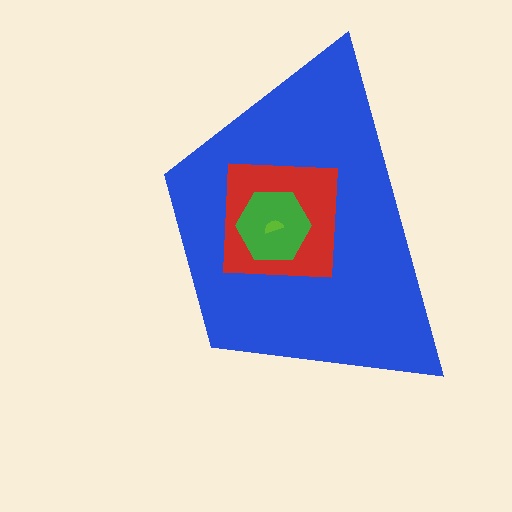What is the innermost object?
The lime semicircle.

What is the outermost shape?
The blue trapezoid.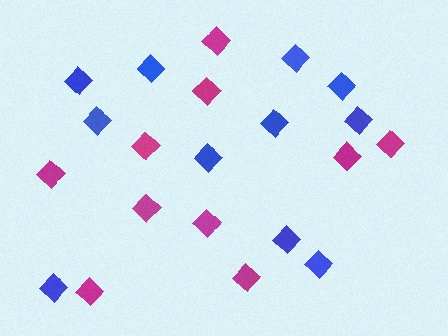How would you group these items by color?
There are 2 groups: one group of blue diamonds (11) and one group of magenta diamonds (10).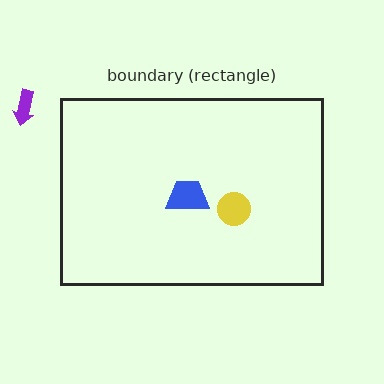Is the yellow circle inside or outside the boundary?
Inside.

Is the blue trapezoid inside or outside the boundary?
Inside.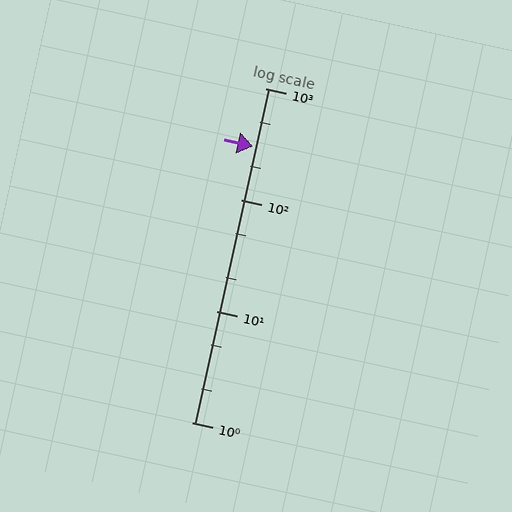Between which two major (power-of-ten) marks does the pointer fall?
The pointer is between 100 and 1000.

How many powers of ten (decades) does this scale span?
The scale spans 3 decades, from 1 to 1000.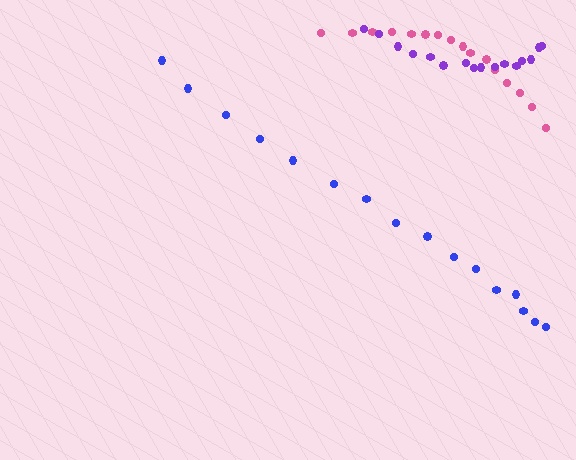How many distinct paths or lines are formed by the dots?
There are 3 distinct paths.